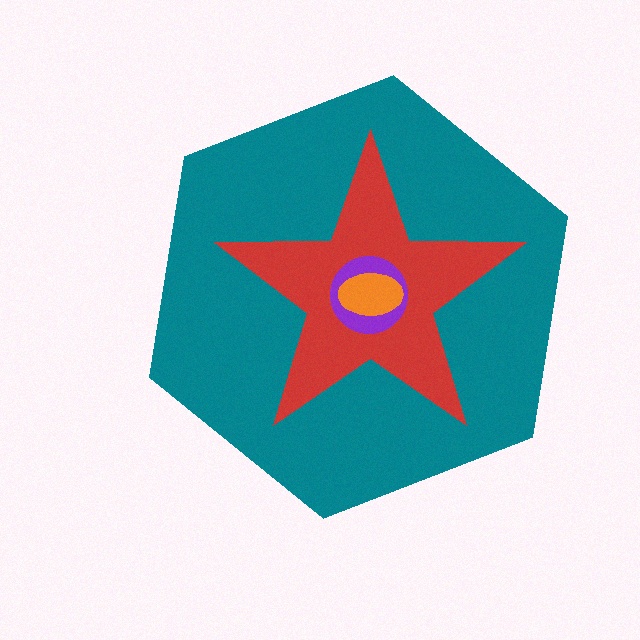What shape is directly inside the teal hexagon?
The red star.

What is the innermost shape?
The orange ellipse.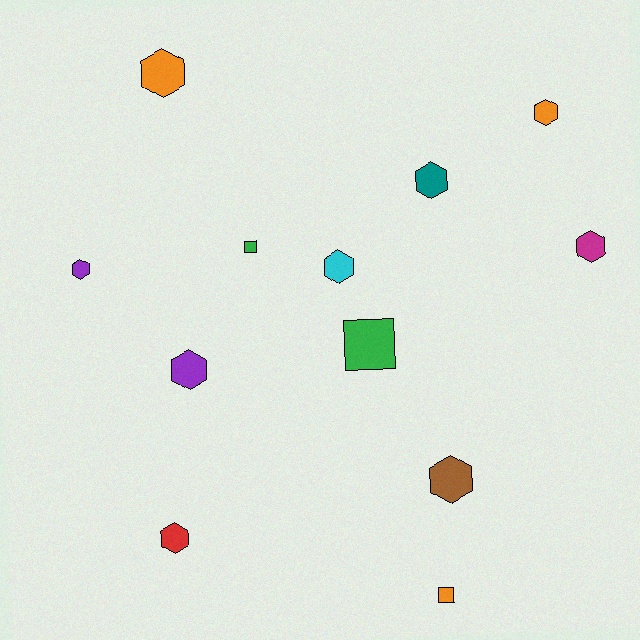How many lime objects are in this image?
There are no lime objects.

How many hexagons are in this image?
There are 9 hexagons.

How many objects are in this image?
There are 12 objects.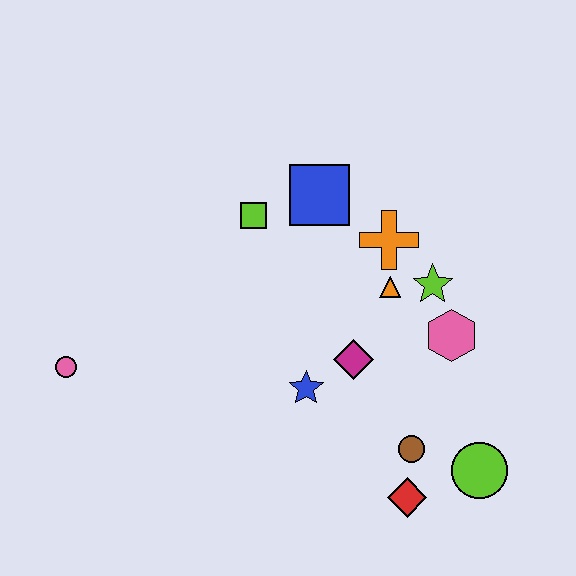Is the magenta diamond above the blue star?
Yes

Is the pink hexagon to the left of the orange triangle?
No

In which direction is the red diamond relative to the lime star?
The red diamond is below the lime star.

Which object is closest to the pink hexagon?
The lime star is closest to the pink hexagon.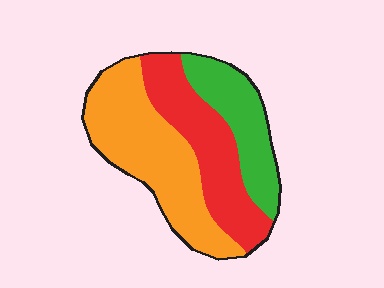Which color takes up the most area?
Orange, at roughly 45%.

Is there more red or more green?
Red.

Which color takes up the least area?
Green, at roughly 25%.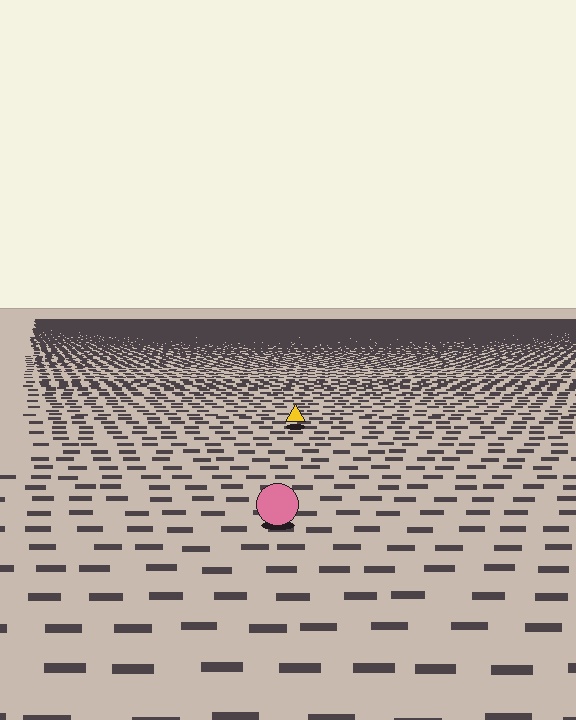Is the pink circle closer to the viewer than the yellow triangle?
Yes. The pink circle is closer — you can tell from the texture gradient: the ground texture is coarser near it.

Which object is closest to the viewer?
The pink circle is closest. The texture marks near it are larger and more spread out.